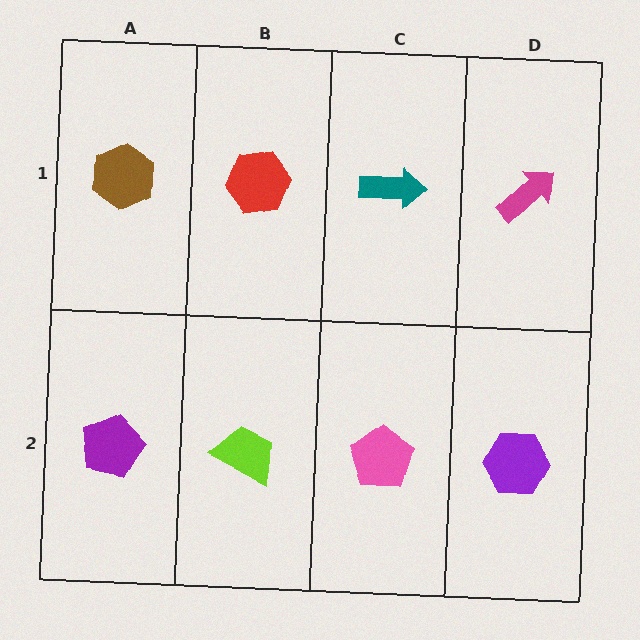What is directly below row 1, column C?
A pink pentagon.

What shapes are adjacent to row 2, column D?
A magenta arrow (row 1, column D), a pink pentagon (row 2, column C).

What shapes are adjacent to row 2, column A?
A brown hexagon (row 1, column A), a lime trapezoid (row 2, column B).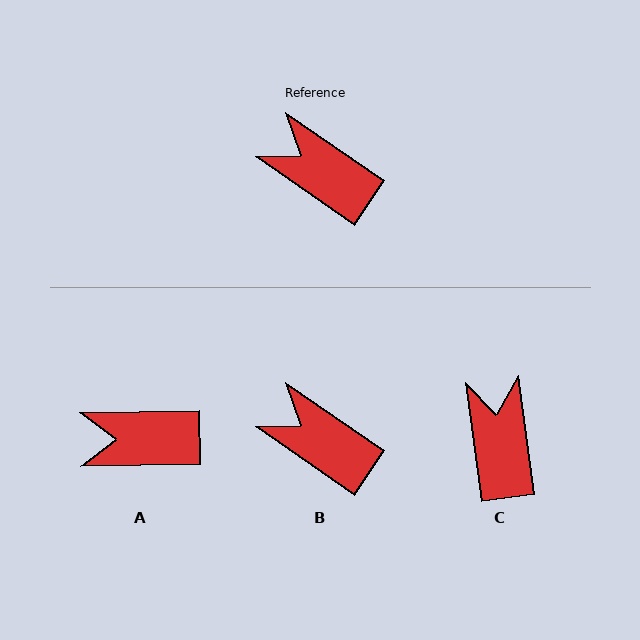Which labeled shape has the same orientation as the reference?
B.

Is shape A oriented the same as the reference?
No, it is off by about 35 degrees.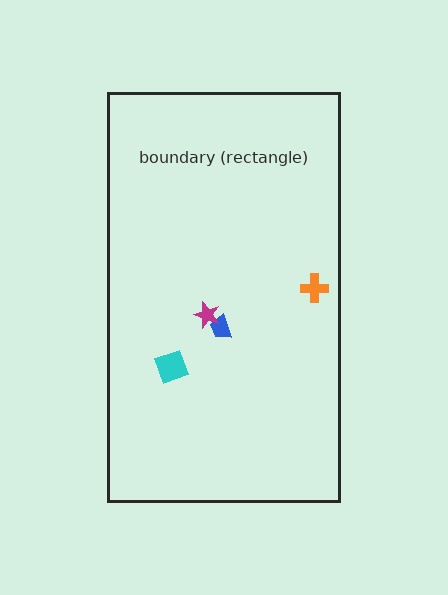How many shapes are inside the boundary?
4 inside, 0 outside.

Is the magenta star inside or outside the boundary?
Inside.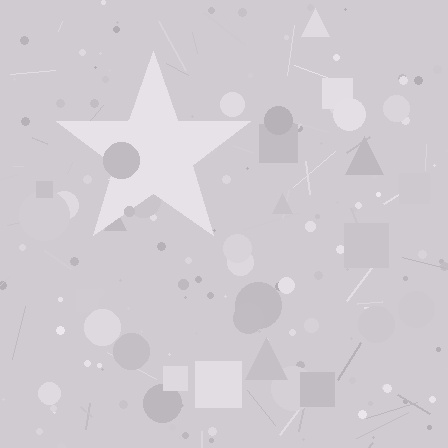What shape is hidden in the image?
A star is hidden in the image.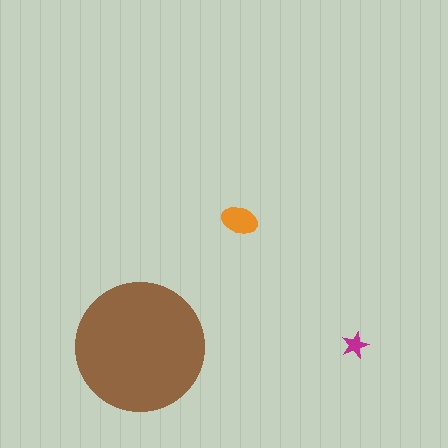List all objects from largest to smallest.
The brown circle, the orange ellipse, the magenta star.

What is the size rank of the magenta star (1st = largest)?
3rd.